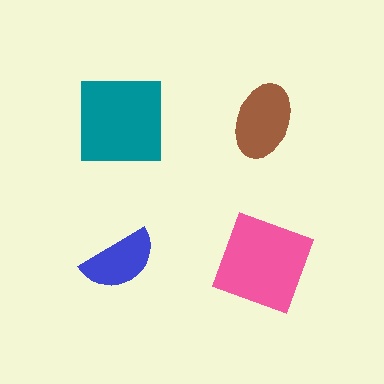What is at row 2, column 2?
A pink square.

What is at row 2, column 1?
A blue semicircle.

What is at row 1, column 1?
A teal square.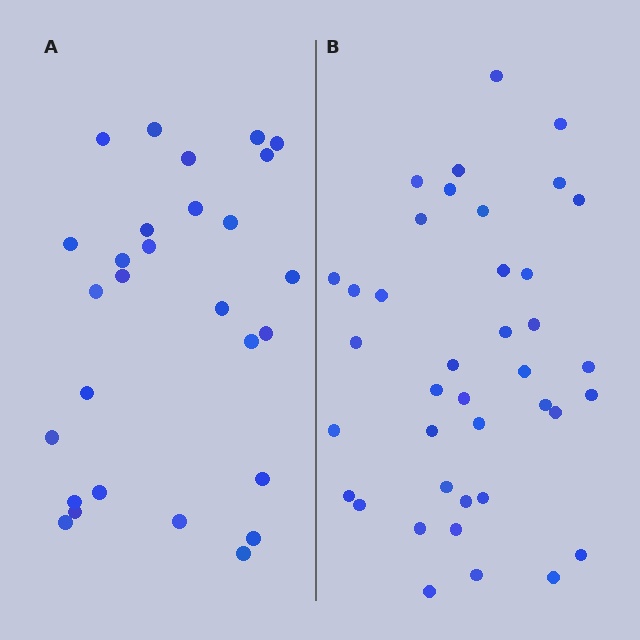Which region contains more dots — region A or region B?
Region B (the right region) has more dots.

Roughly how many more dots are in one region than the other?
Region B has roughly 12 or so more dots than region A.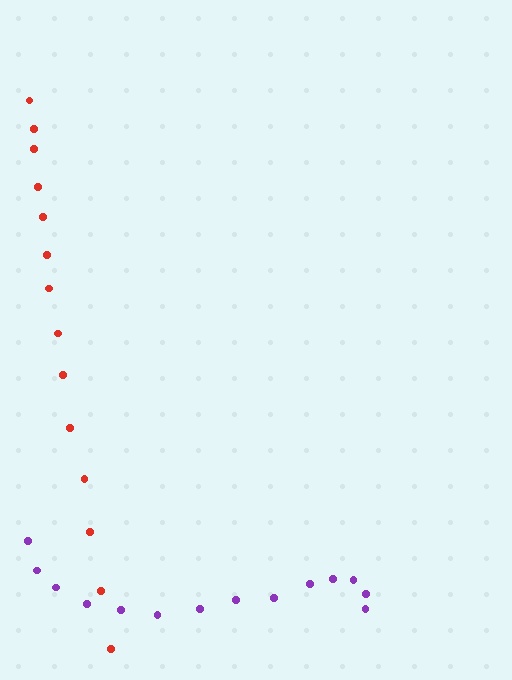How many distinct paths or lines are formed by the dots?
There are 2 distinct paths.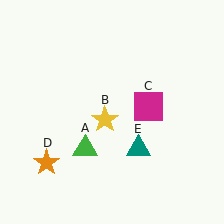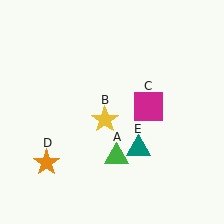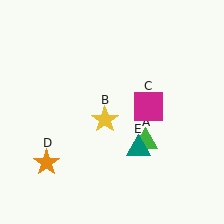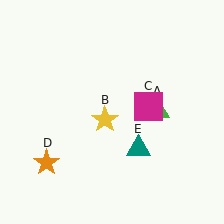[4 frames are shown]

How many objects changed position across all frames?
1 object changed position: green triangle (object A).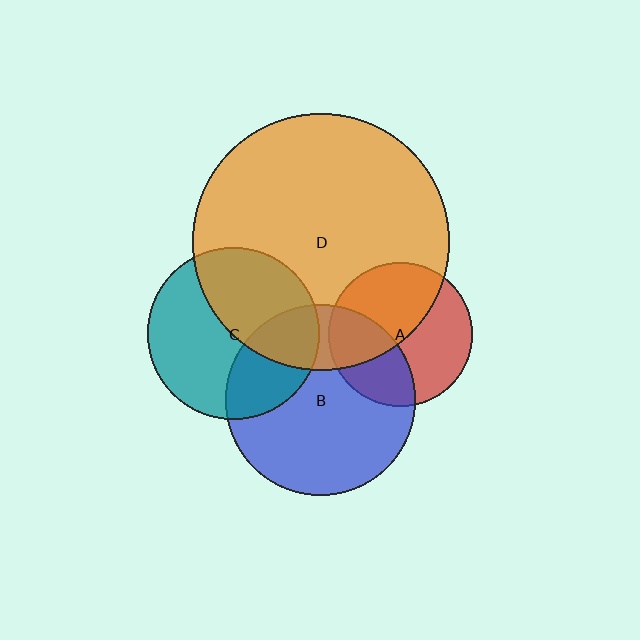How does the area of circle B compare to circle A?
Approximately 1.8 times.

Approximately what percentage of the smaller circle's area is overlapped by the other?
Approximately 50%.